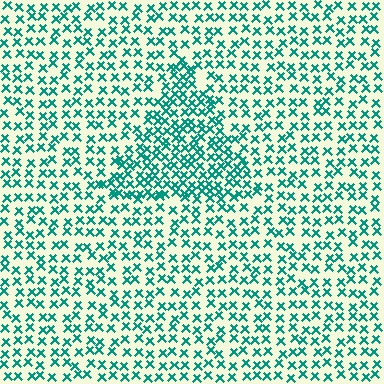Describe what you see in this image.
The image contains small teal elements arranged at two different densities. A triangle-shaped region is visible where the elements are more densely packed than the surrounding area.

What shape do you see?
I see a triangle.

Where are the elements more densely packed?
The elements are more densely packed inside the triangle boundary.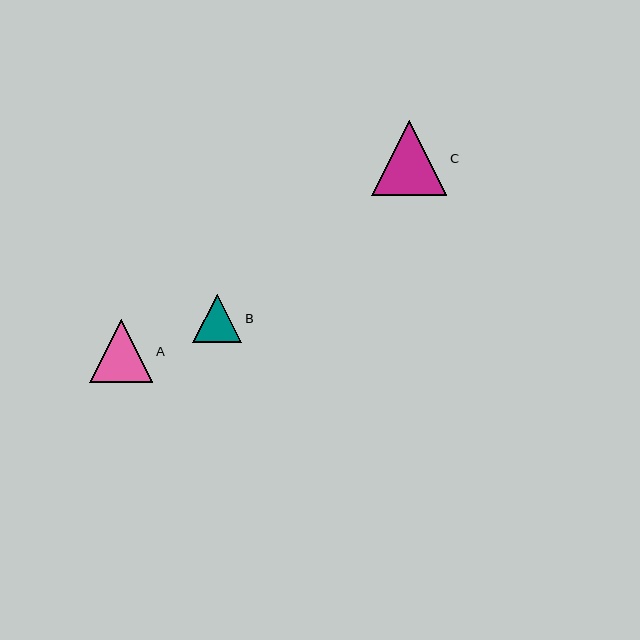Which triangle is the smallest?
Triangle B is the smallest with a size of approximately 49 pixels.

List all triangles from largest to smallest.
From largest to smallest: C, A, B.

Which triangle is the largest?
Triangle C is the largest with a size of approximately 75 pixels.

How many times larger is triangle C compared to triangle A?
Triangle C is approximately 1.2 times the size of triangle A.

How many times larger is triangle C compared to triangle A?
Triangle C is approximately 1.2 times the size of triangle A.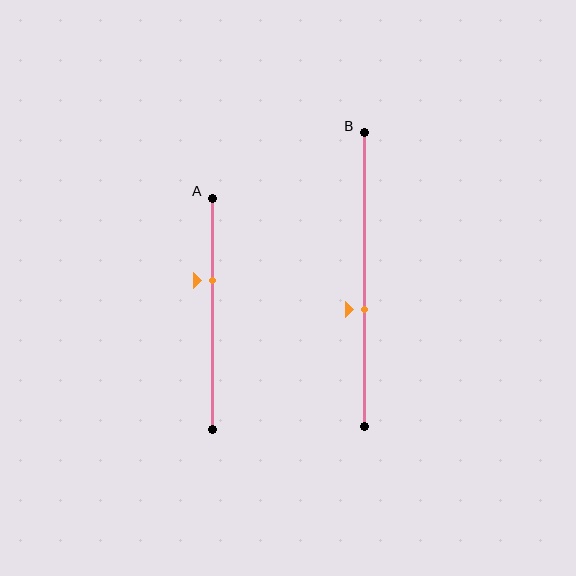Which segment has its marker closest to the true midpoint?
Segment B has its marker closest to the true midpoint.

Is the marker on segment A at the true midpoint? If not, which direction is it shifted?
No, the marker on segment A is shifted upward by about 14% of the segment length.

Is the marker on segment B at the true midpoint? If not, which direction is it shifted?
No, the marker on segment B is shifted downward by about 10% of the segment length.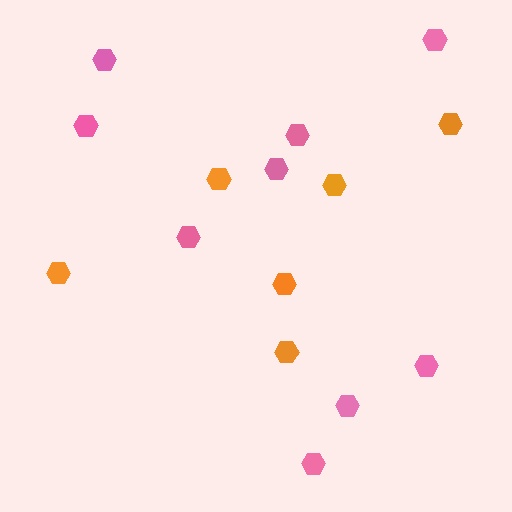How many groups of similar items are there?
There are 2 groups: one group of orange hexagons (6) and one group of pink hexagons (9).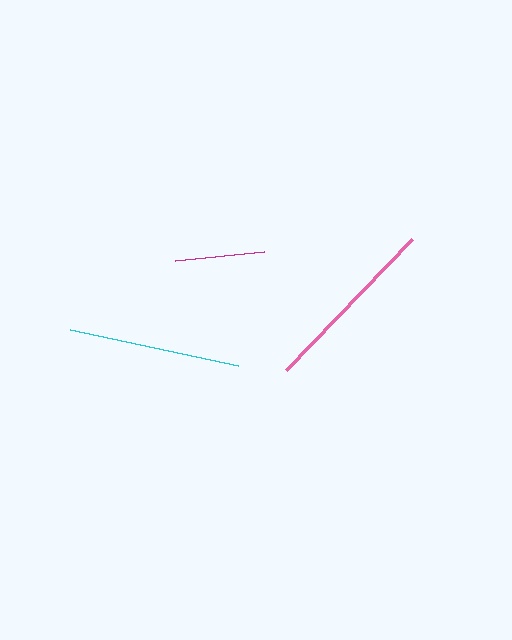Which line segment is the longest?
The pink line is the longest at approximately 182 pixels.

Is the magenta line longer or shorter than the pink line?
The pink line is longer than the magenta line.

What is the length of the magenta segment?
The magenta segment is approximately 90 pixels long.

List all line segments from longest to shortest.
From longest to shortest: pink, cyan, magenta.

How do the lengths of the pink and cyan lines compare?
The pink and cyan lines are approximately the same length.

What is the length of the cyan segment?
The cyan segment is approximately 172 pixels long.